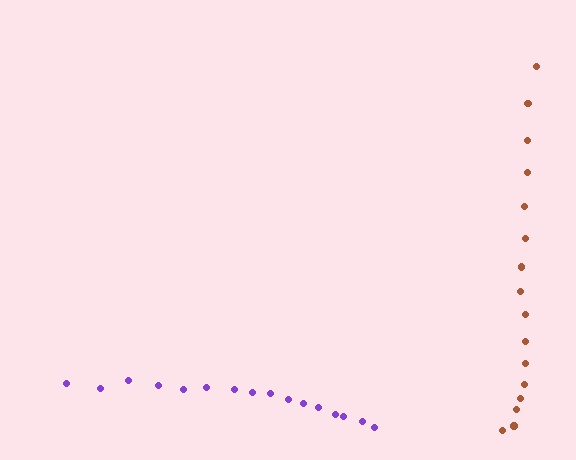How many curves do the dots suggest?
There are 2 distinct paths.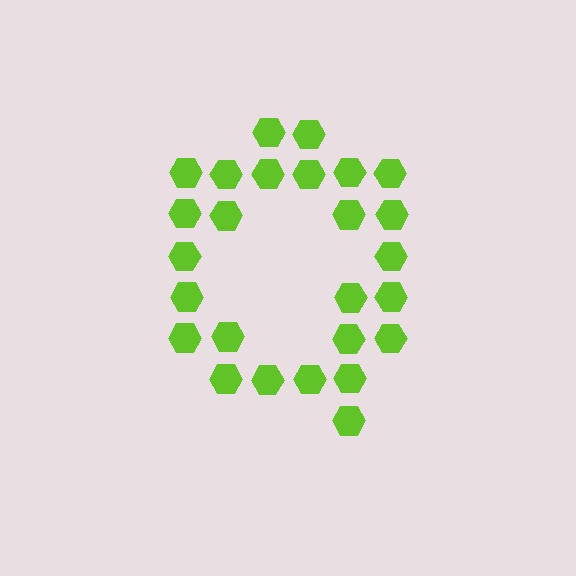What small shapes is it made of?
It is made of small hexagons.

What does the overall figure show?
The overall figure shows the letter Q.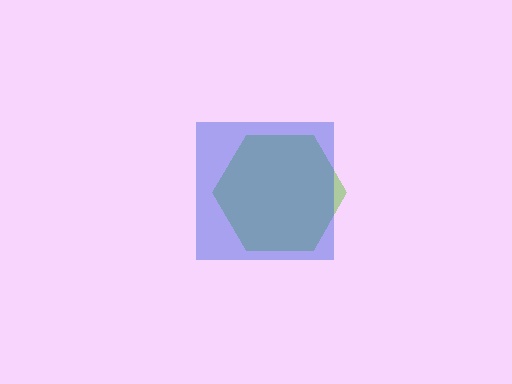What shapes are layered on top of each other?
The layered shapes are: a lime hexagon, a blue square.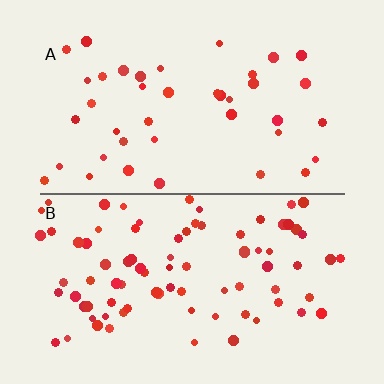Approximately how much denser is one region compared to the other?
Approximately 2.1× — region B over region A.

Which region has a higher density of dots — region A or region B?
B (the bottom).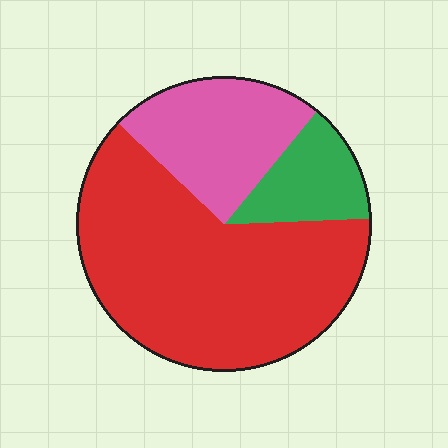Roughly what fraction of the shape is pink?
Pink covers roughly 25% of the shape.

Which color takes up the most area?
Red, at roughly 65%.